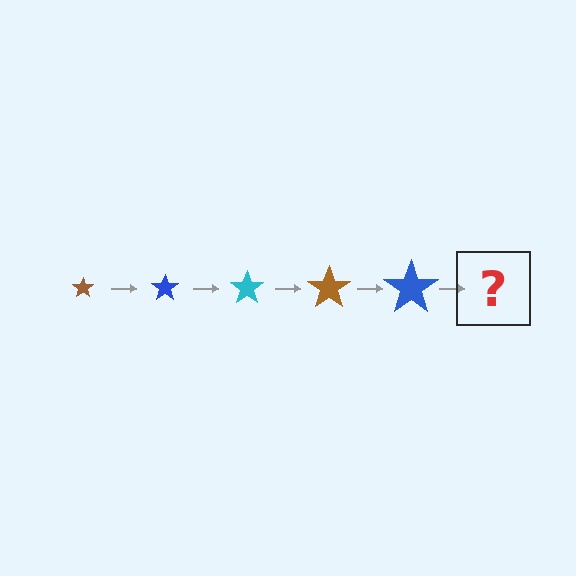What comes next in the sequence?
The next element should be a cyan star, larger than the previous one.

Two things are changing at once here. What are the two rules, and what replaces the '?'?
The two rules are that the star grows larger each step and the color cycles through brown, blue, and cyan. The '?' should be a cyan star, larger than the previous one.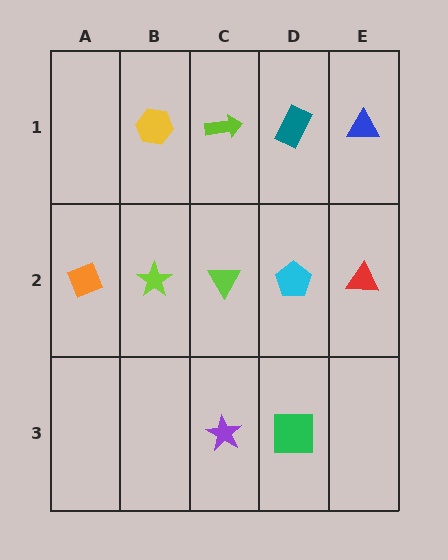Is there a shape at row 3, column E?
No, that cell is empty.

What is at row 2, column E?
A red triangle.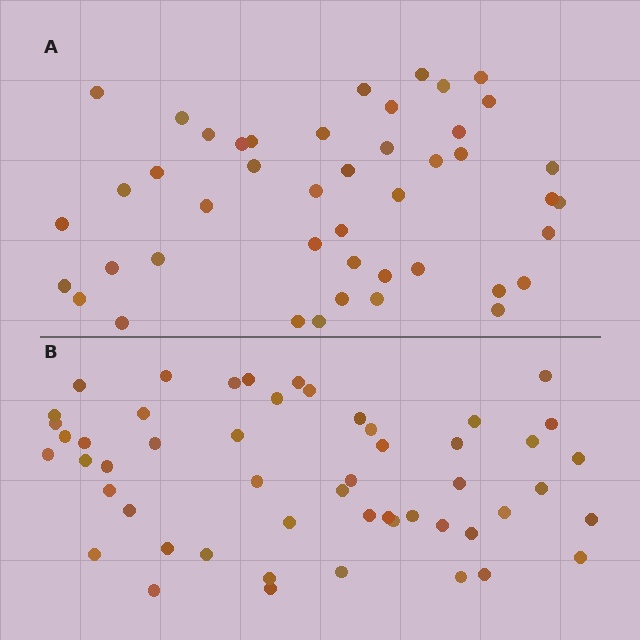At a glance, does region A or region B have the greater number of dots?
Region B (the bottom region) has more dots.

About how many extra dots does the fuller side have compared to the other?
Region B has roughly 8 or so more dots than region A.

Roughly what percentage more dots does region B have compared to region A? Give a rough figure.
About 15% more.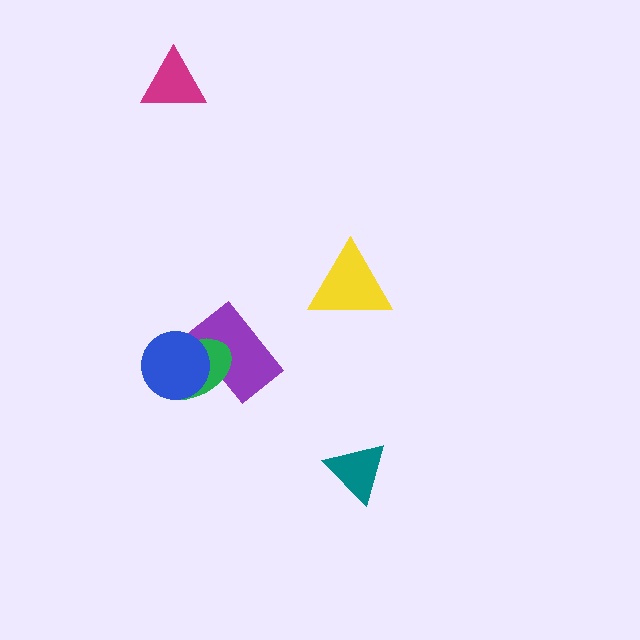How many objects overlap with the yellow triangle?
0 objects overlap with the yellow triangle.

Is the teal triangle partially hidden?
No, no other shape covers it.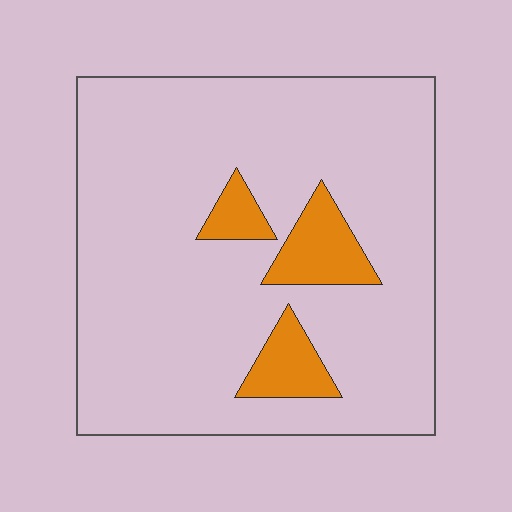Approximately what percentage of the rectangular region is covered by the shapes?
Approximately 10%.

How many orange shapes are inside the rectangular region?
3.